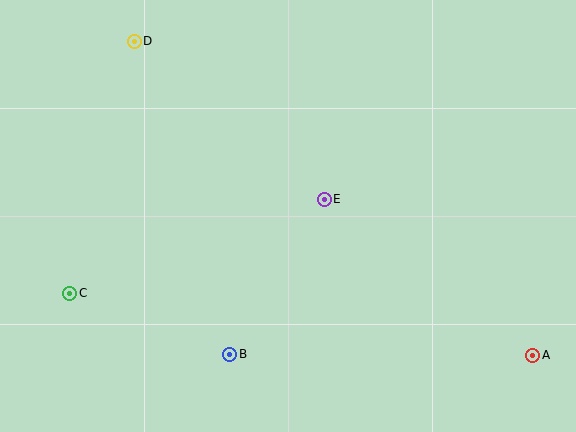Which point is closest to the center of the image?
Point E at (324, 199) is closest to the center.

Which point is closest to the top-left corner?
Point D is closest to the top-left corner.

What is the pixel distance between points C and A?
The distance between C and A is 467 pixels.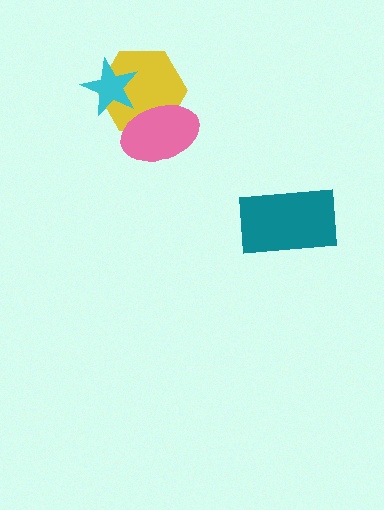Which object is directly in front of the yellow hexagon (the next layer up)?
The cyan star is directly in front of the yellow hexagon.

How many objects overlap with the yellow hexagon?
2 objects overlap with the yellow hexagon.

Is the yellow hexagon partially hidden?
Yes, it is partially covered by another shape.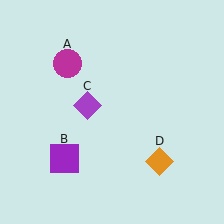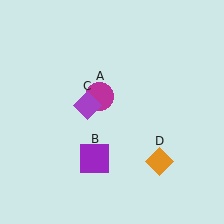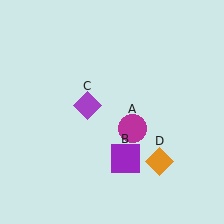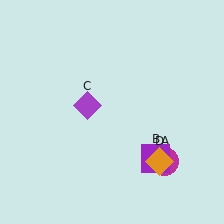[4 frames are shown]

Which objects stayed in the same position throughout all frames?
Purple diamond (object C) and orange diamond (object D) remained stationary.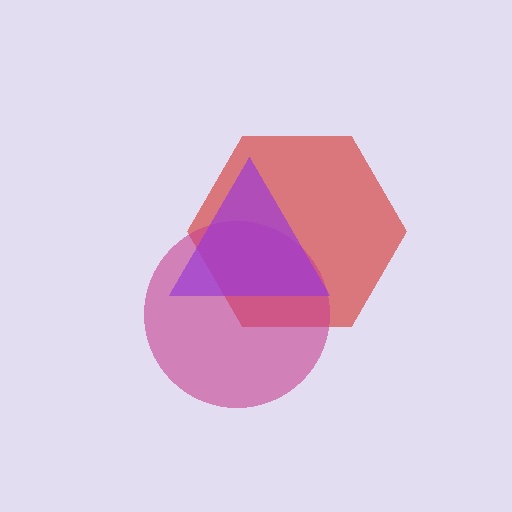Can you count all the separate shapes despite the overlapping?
Yes, there are 3 separate shapes.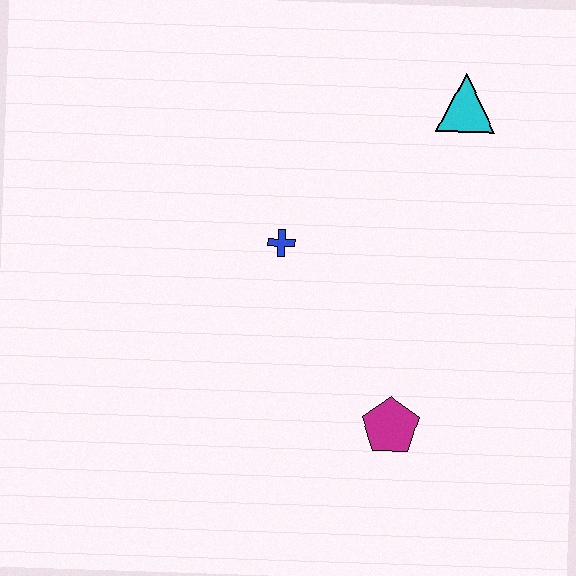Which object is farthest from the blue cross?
The cyan triangle is farthest from the blue cross.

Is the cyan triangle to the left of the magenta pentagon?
No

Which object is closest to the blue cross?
The magenta pentagon is closest to the blue cross.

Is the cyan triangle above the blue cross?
Yes